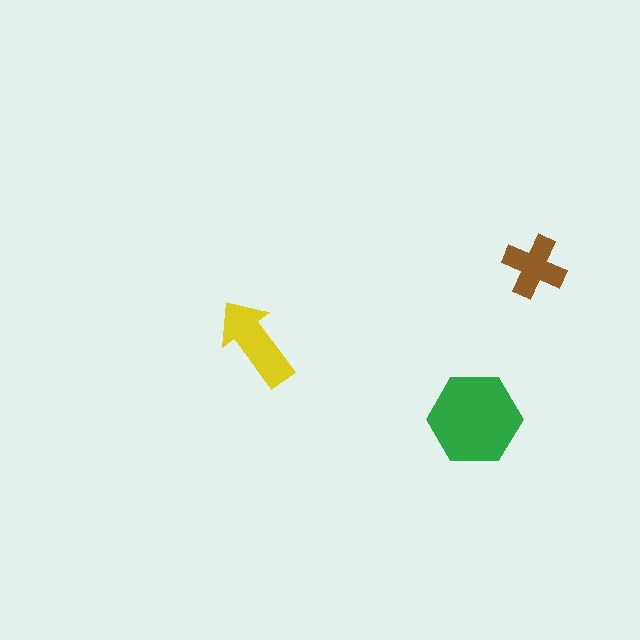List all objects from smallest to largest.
The brown cross, the yellow arrow, the green hexagon.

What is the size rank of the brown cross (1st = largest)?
3rd.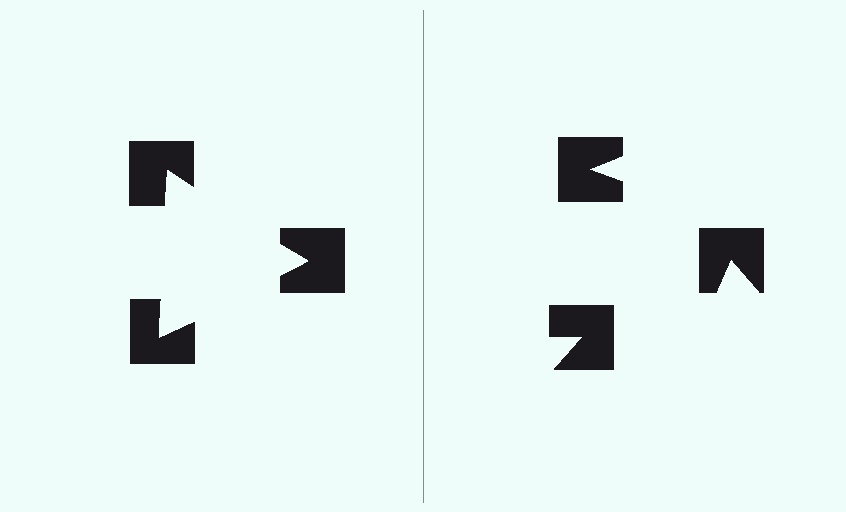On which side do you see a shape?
An illusory triangle appears on the left side. On the right side the wedge cuts are rotated, so no coherent shape forms.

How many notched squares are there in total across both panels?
6 — 3 on each side.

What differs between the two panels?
The notched squares are positioned identically on both sides; only the wedge orientations differ. On the left they align to a triangle; on the right they are misaligned.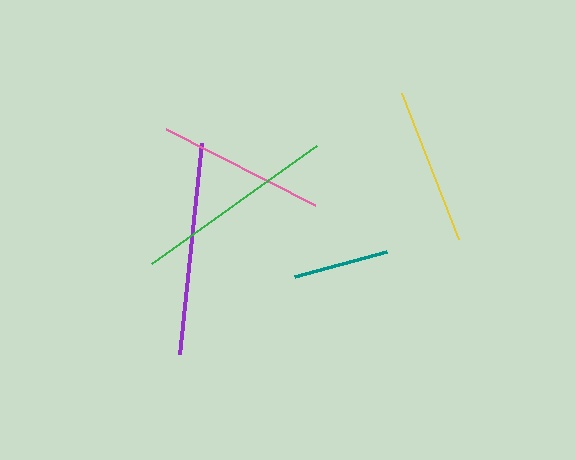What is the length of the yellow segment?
The yellow segment is approximately 157 pixels long.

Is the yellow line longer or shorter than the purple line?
The purple line is longer than the yellow line.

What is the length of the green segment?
The green segment is approximately 202 pixels long.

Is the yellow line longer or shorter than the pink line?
The pink line is longer than the yellow line.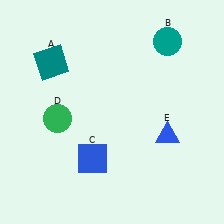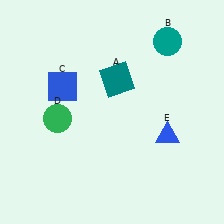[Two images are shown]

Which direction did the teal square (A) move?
The teal square (A) moved right.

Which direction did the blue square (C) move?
The blue square (C) moved up.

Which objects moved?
The objects that moved are: the teal square (A), the blue square (C).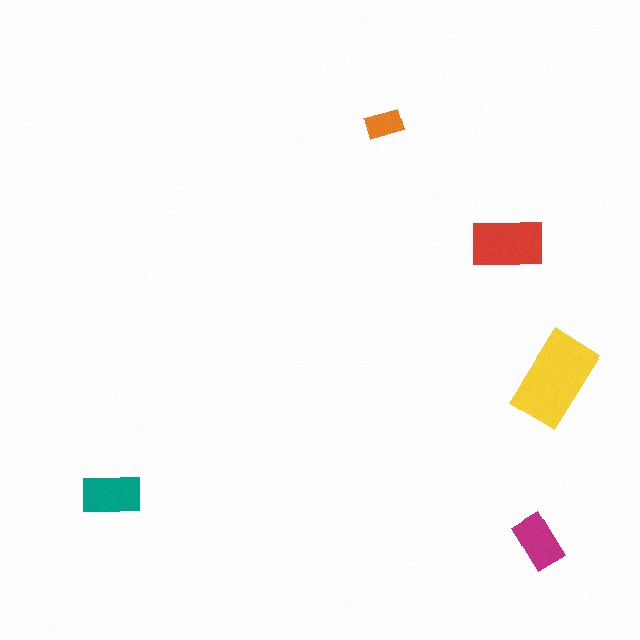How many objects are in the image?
There are 5 objects in the image.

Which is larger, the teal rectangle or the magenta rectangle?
The teal one.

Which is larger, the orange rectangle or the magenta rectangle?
The magenta one.